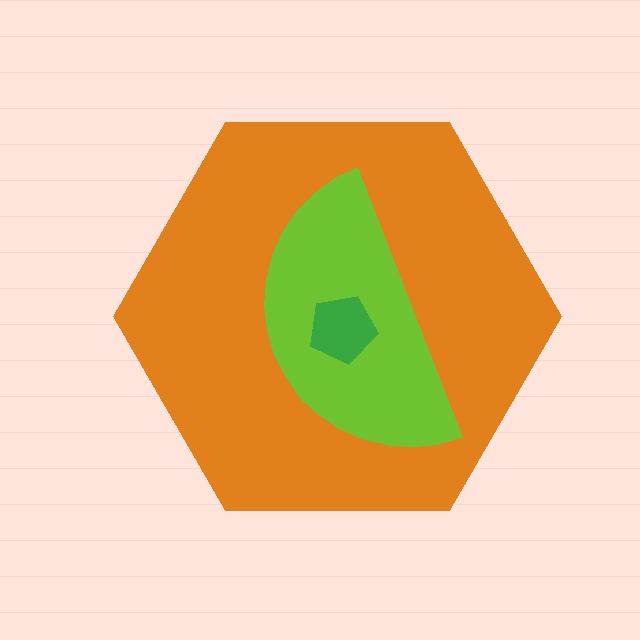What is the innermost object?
The green pentagon.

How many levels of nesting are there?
3.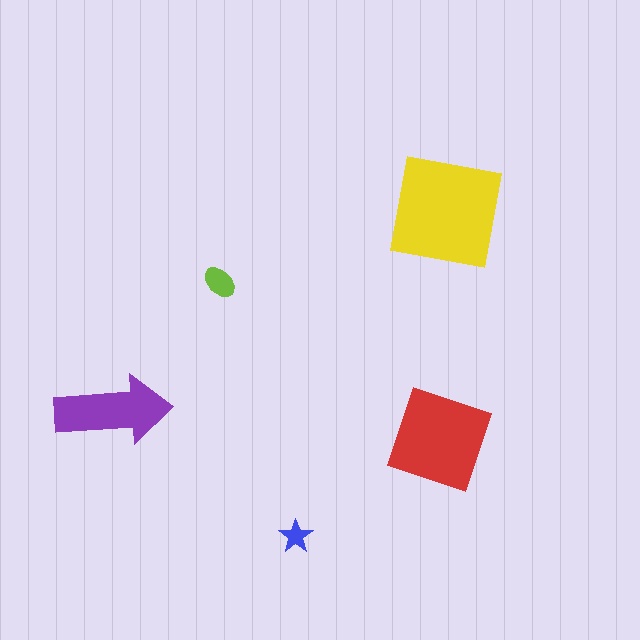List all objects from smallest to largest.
The blue star, the lime ellipse, the purple arrow, the red diamond, the yellow square.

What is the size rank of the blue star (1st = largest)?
5th.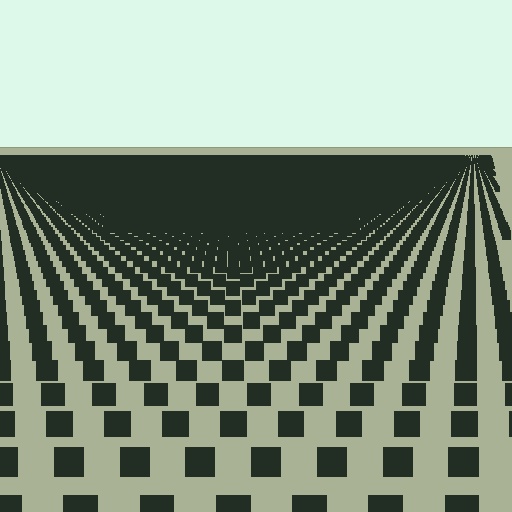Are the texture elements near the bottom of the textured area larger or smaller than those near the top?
Larger. Near the bottom, elements are closer to the viewer and appear at a bigger on-screen size.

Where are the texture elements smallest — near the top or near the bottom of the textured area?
Near the top.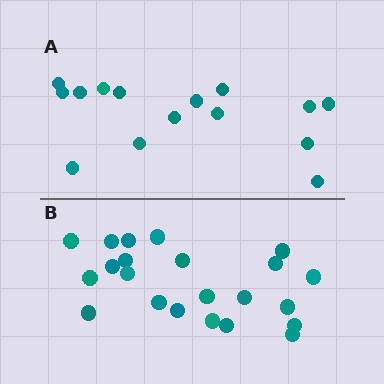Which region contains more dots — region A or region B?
Region B (the bottom region) has more dots.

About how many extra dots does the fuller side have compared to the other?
Region B has roughly 8 or so more dots than region A.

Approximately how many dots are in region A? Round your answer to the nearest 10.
About 20 dots. (The exact count is 15, which rounds to 20.)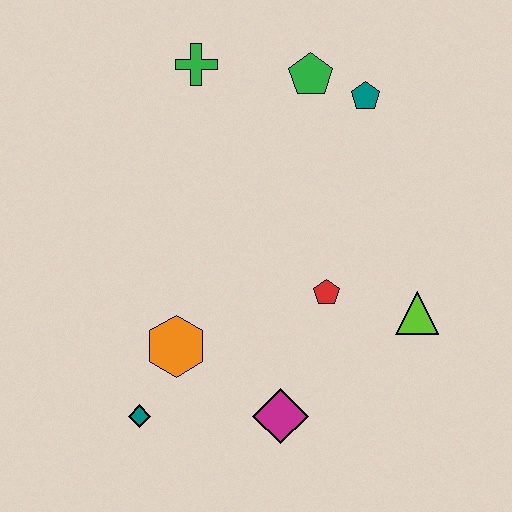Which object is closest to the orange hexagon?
The teal diamond is closest to the orange hexagon.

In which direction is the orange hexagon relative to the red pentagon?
The orange hexagon is to the left of the red pentagon.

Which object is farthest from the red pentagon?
The green cross is farthest from the red pentagon.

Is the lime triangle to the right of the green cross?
Yes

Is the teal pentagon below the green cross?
Yes